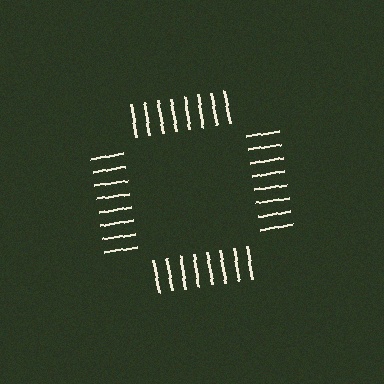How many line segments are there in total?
32 — 8 along each of the 4 edges.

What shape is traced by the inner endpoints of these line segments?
An illusory square — the line segments terminate on its edges but no continuous stroke is drawn.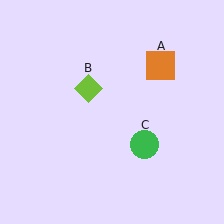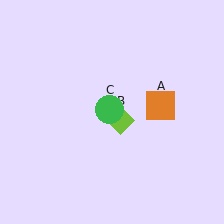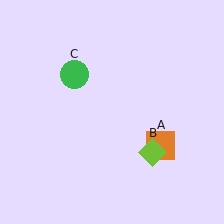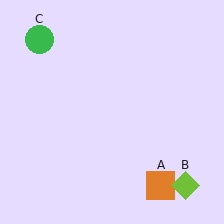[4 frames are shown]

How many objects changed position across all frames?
3 objects changed position: orange square (object A), lime diamond (object B), green circle (object C).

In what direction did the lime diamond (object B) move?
The lime diamond (object B) moved down and to the right.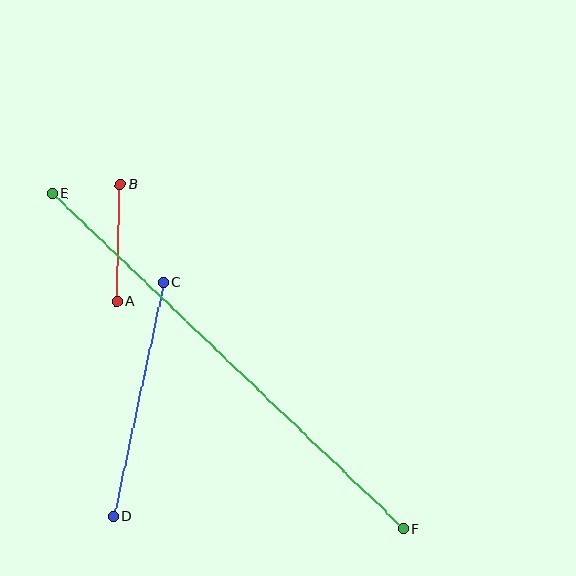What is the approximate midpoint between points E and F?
The midpoint is at approximately (228, 361) pixels.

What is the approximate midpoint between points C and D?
The midpoint is at approximately (138, 399) pixels.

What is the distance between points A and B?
The distance is approximately 117 pixels.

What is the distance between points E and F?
The distance is approximately 485 pixels.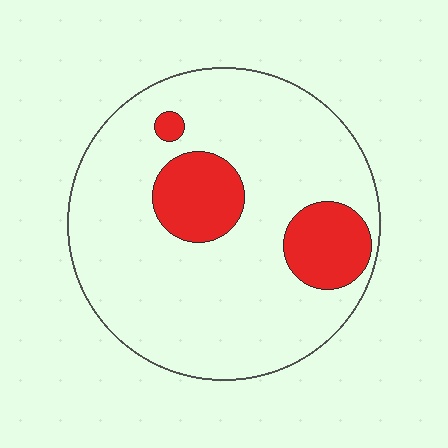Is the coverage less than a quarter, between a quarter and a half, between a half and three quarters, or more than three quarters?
Less than a quarter.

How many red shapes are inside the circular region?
3.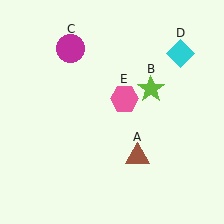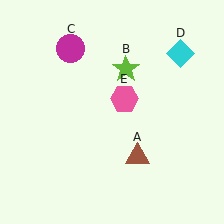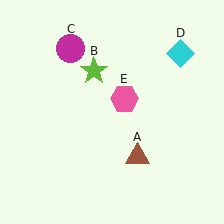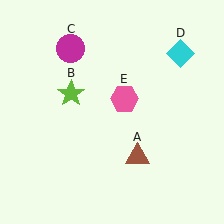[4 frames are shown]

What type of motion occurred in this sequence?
The lime star (object B) rotated counterclockwise around the center of the scene.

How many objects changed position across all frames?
1 object changed position: lime star (object B).